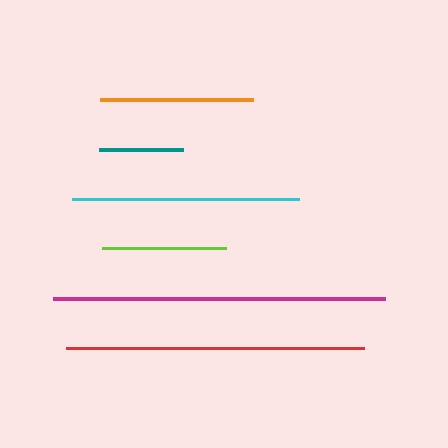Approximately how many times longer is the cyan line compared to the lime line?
The cyan line is approximately 1.8 times the length of the lime line.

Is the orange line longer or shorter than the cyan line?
The cyan line is longer than the orange line.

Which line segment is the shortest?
The teal line is the shortest at approximately 84 pixels.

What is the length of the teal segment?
The teal segment is approximately 84 pixels long.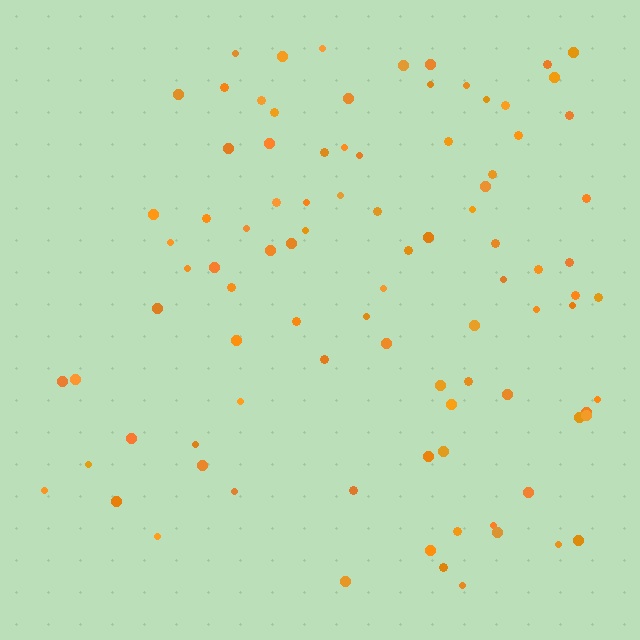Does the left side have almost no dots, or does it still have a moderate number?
Still a moderate number, just noticeably fewer than the right.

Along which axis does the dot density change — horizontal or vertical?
Horizontal.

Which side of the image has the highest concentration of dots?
The right.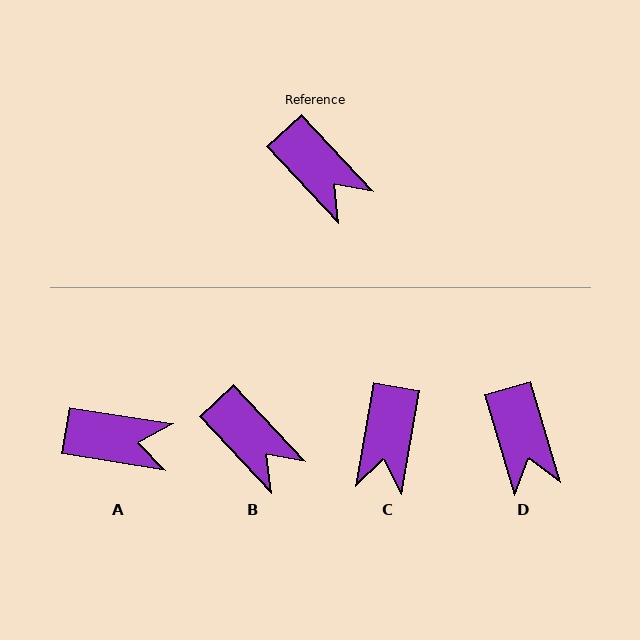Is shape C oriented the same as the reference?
No, it is off by about 53 degrees.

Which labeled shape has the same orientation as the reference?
B.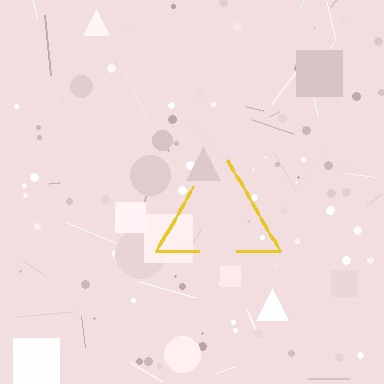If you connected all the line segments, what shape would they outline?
They would outline a triangle.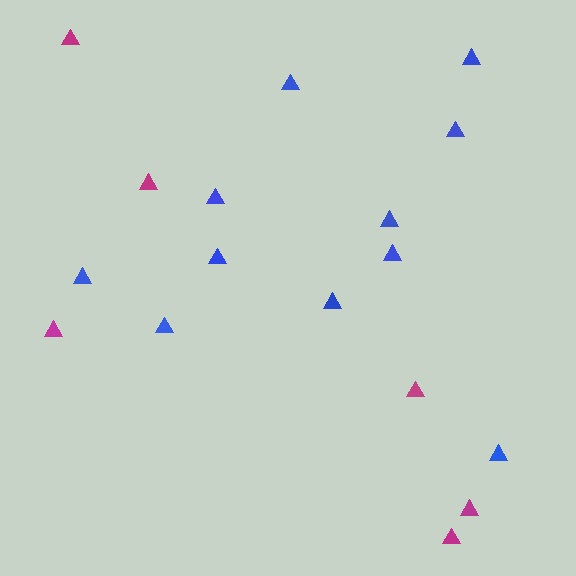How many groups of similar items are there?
There are 2 groups: one group of blue triangles (11) and one group of magenta triangles (6).